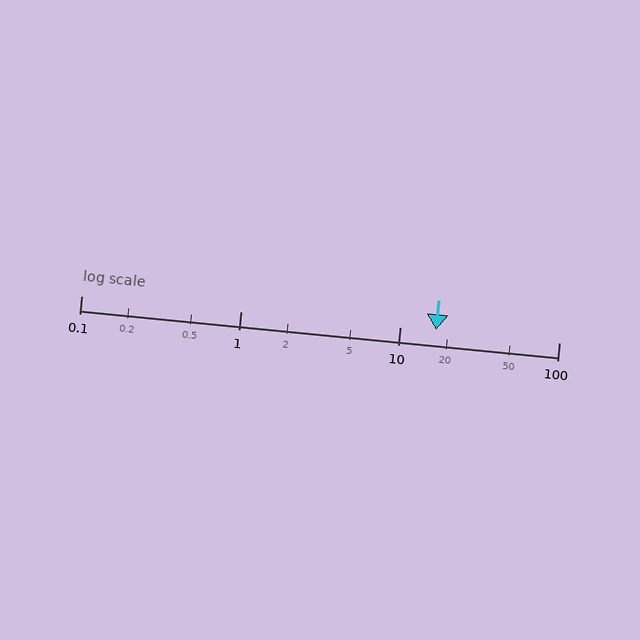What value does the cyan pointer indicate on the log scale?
The pointer indicates approximately 17.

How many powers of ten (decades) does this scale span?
The scale spans 3 decades, from 0.1 to 100.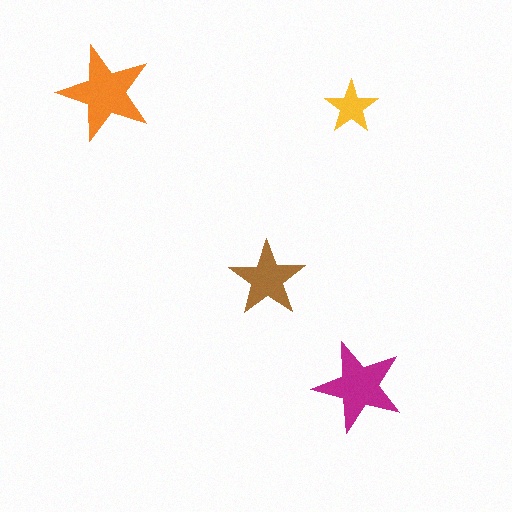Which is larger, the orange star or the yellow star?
The orange one.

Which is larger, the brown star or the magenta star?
The magenta one.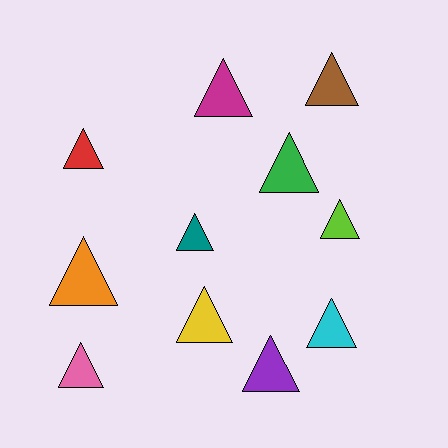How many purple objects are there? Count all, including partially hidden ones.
There is 1 purple object.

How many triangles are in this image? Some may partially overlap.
There are 11 triangles.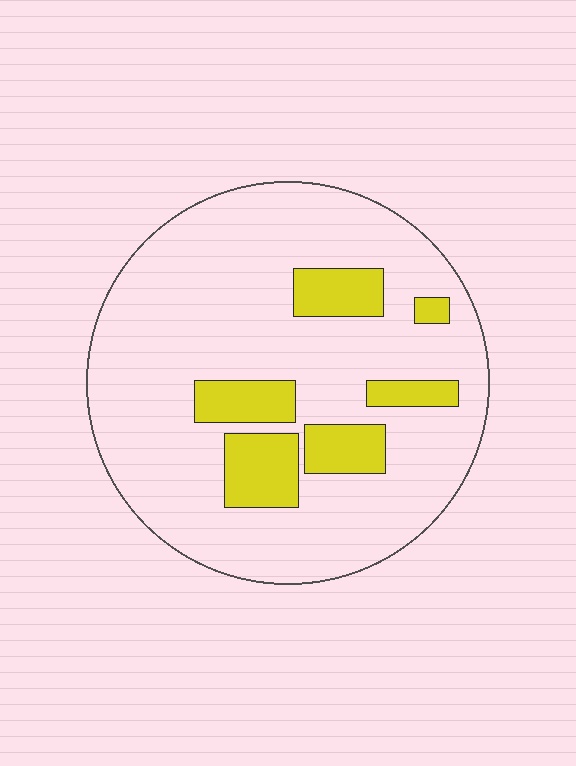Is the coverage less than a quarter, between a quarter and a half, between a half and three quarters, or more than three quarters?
Less than a quarter.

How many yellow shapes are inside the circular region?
6.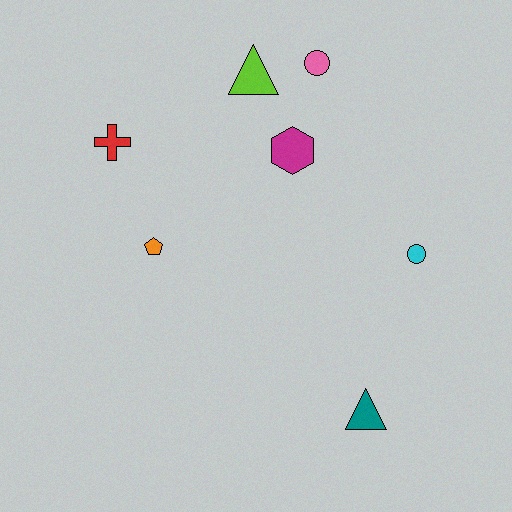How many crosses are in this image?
There is 1 cross.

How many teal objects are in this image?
There is 1 teal object.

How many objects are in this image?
There are 7 objects.